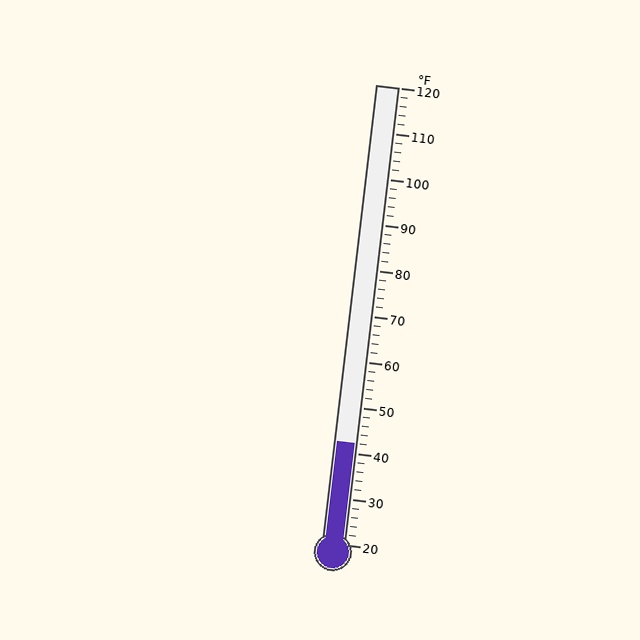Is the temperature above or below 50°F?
The temperature is below 50°F.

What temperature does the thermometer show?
The thermometer shows approximately 42°F.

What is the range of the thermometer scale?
The thermometer scale ranges from 20°F to 120°F.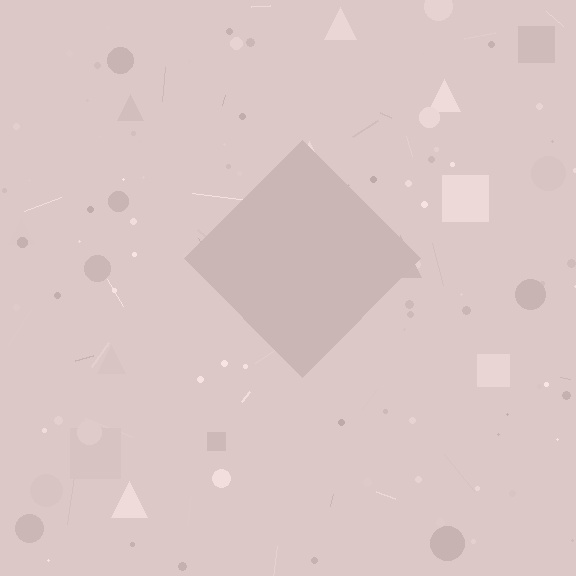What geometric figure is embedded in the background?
A diamond is embedded in the background.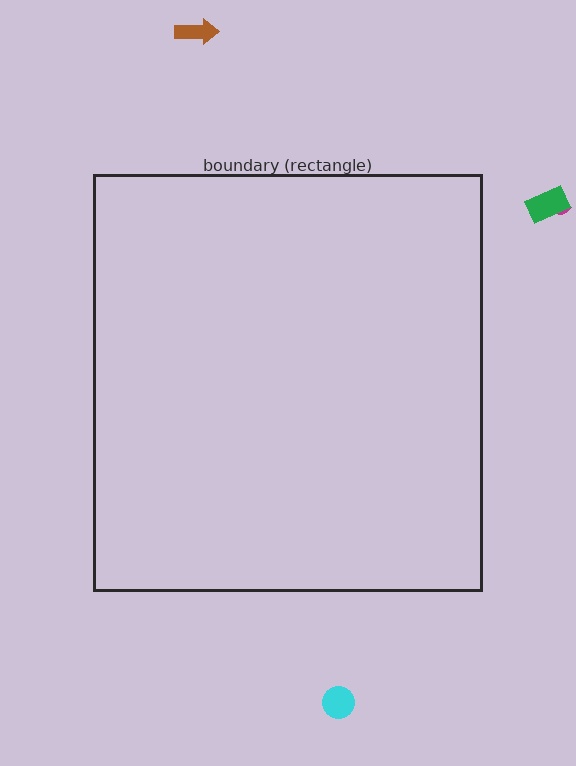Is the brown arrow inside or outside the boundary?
Outside.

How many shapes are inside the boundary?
0 inside, 4 outside.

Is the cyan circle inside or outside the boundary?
Outside.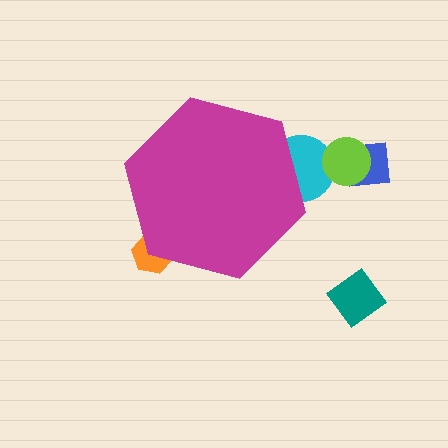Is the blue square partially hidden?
No, the blue square is fully visible.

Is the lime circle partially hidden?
No, the lime circle is fully visible.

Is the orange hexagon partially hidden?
Yes, the orange hexagon is partially hidden behind the magenta hexagon.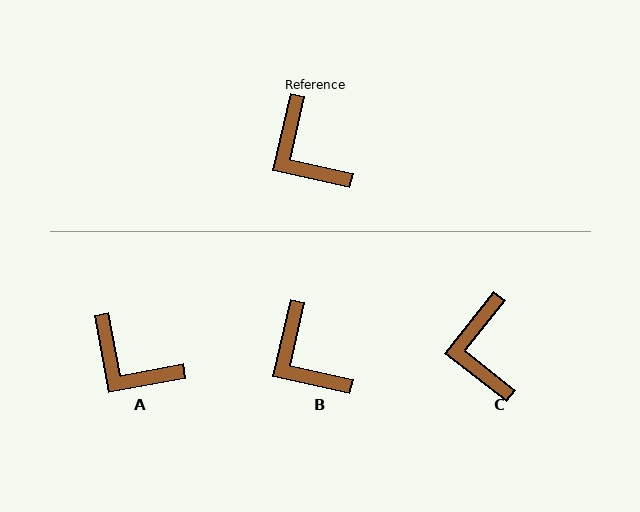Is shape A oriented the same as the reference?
No, it is off by about 23 degrees.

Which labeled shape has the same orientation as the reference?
B.